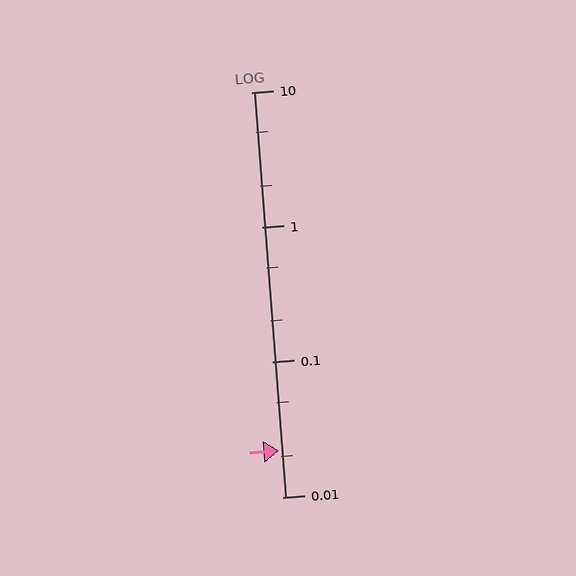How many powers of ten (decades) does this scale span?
The scale spans 3 decades, from 0.01 to 10.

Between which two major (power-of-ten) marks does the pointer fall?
The pointer is between 0.01 and 0.1.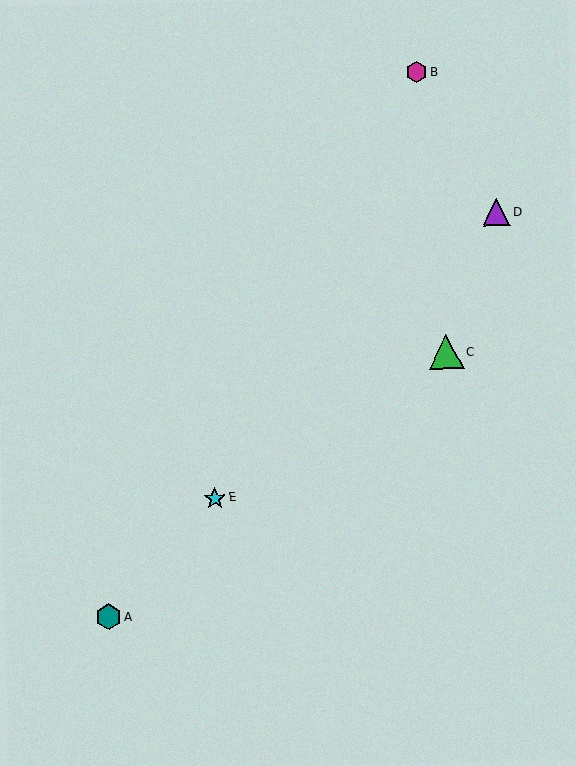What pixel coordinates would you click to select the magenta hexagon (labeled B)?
Click at (417, 72) to select the magenta hexagon B.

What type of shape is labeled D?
Shape D is a purple triangle.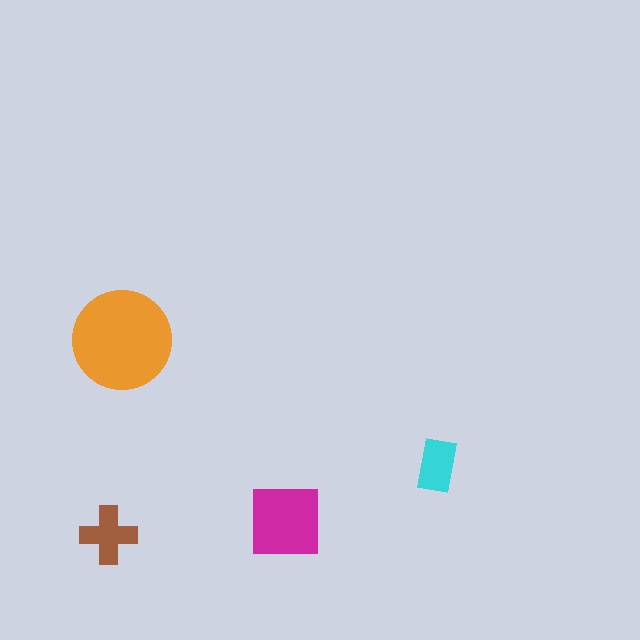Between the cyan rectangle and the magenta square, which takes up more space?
The magenta square.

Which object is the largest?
The orange circle.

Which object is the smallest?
The cyan rectangle.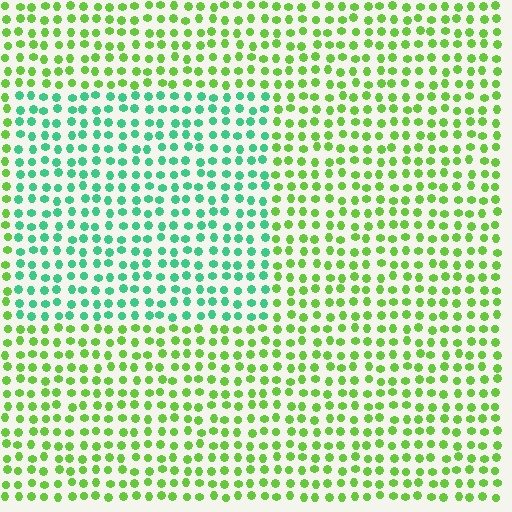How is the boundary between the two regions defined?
The boundary is defined purely by a slight shift in hue (about 49 degrees). Spacing, size, and orientation are identical on both sides.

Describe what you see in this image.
The image is filled with small lime elements in a uniform arrangement. A rectangle-shaped region is visible where the elements are tinted to a slightly different hue, forming a subtle color boundary.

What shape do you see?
I see a rectangle.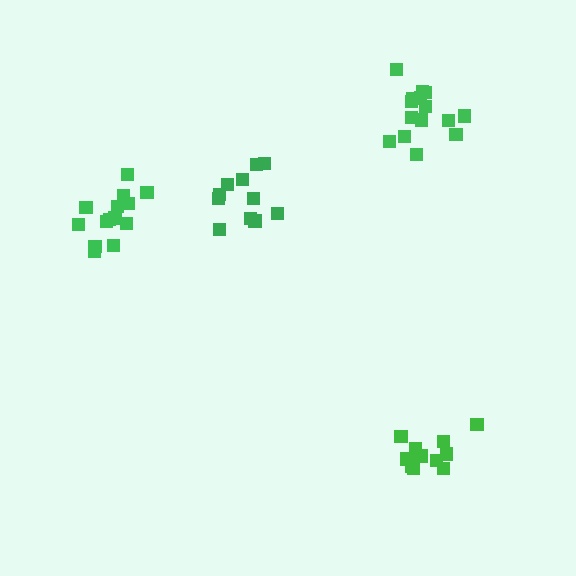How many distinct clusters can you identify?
There are 4 distinct clusters.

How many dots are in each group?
Group 1: 11 dots, Group 2: 15 dots, Group 3: 12 dots, Group 4: 14 dots (52 total).